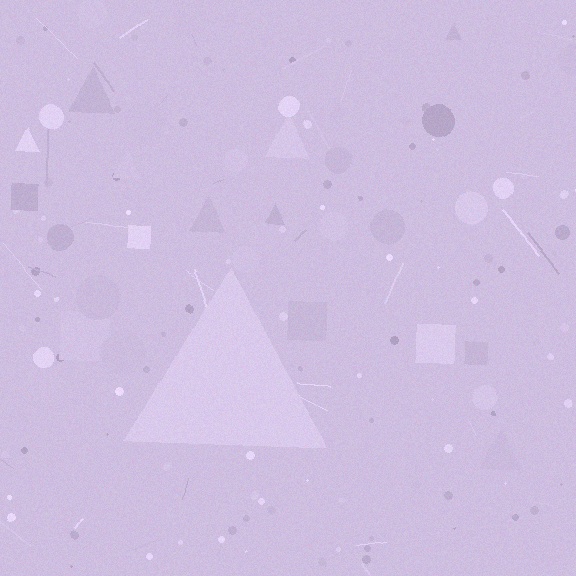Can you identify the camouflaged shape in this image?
The camouflaged shape is a triangle.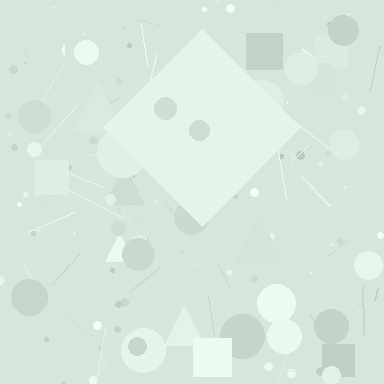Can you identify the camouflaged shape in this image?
The camouflaged shape is a diamond.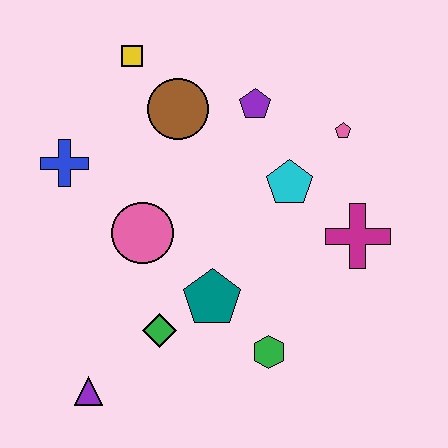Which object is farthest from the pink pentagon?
The purple triangle is farthest from the pink pentagon.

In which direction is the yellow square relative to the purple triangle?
The yellow square is above the purple triangle.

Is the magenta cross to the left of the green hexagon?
No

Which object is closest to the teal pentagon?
The green diamond is closest to the teal pentagon.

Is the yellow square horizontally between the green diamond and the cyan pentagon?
No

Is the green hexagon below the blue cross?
Yes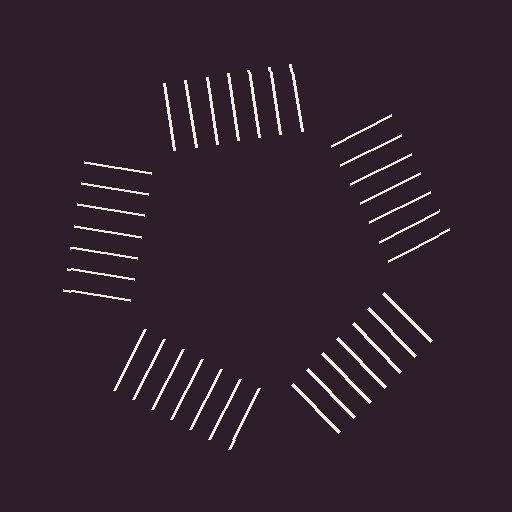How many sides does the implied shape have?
5 sides — the line-ends trace a pentagon.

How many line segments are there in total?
35 — 7 along each of the 5 edges.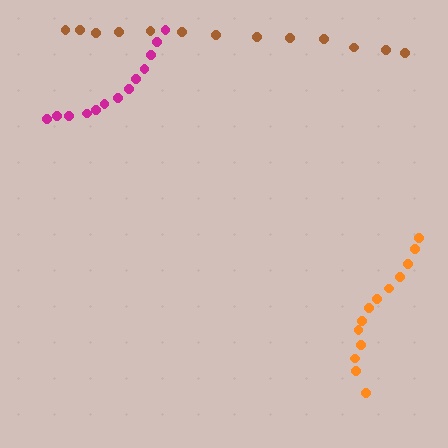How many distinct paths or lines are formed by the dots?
There are 3 distinct paths.